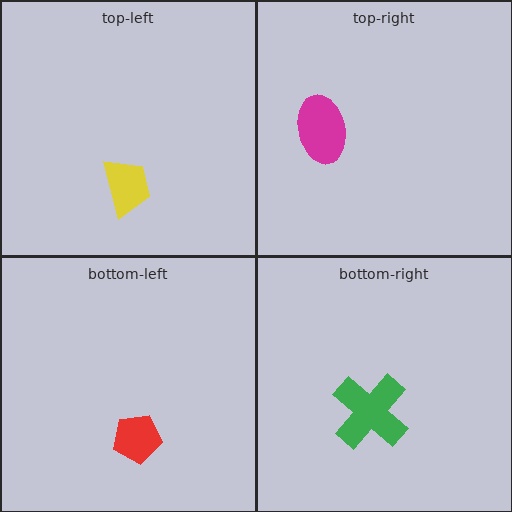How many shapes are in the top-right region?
1.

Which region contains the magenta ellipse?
The top-right region.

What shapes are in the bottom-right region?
The green cross.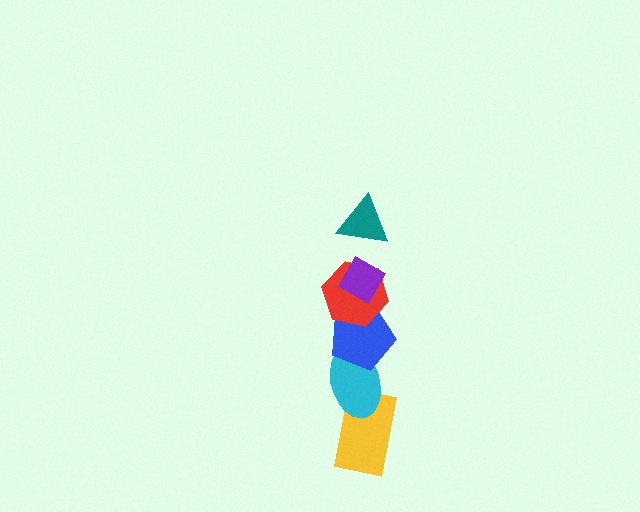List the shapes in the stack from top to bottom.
From top to bottom: the teal triangle, the purple diamond, the red hexagon, the blue pentagon, the cyan ellipse, the yellow rectangle.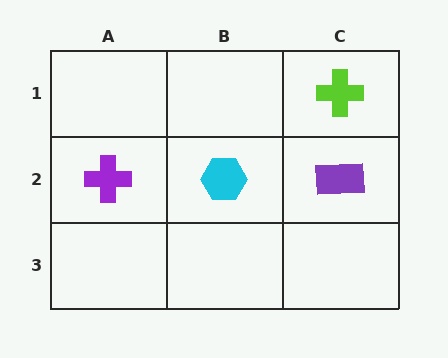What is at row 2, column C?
A purple rectangle.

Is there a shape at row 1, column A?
No, that cell is empty.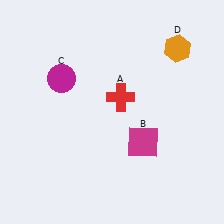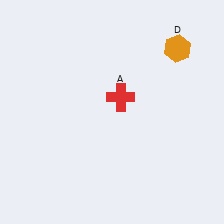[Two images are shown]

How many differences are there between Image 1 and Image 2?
There are 2 differences between the two images.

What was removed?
The magenta circle (C), the magenta square (B) were removed in Image 2.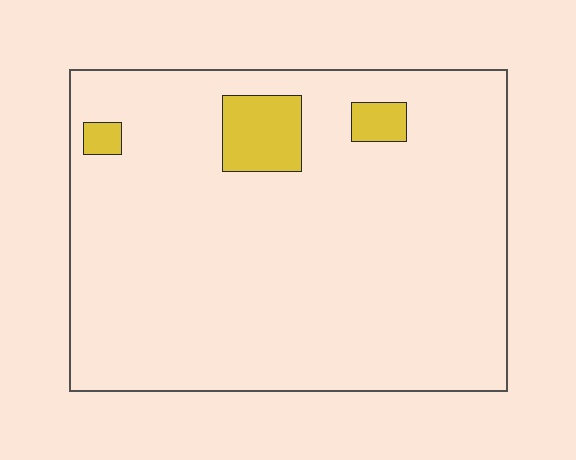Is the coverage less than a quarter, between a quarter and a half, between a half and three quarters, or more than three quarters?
Less than a quarter.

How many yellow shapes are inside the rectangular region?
3.